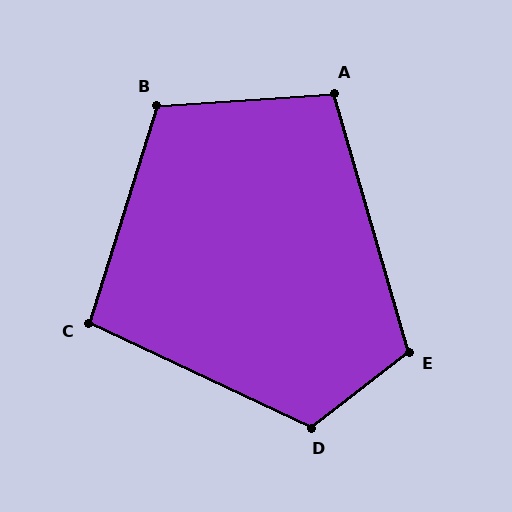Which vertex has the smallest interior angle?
C, at approximately 98 degrees.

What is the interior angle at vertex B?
Approximately 111 degrees (obtuse).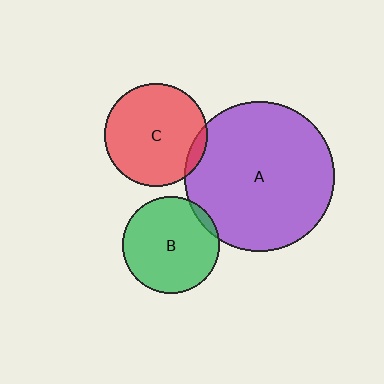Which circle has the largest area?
Circle A (purple).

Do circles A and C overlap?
Yes.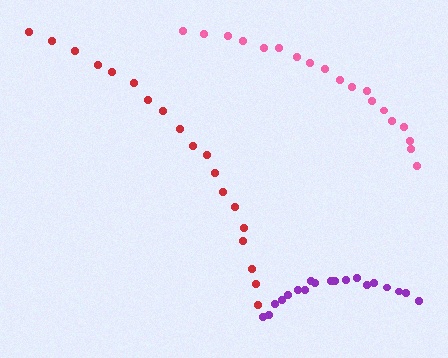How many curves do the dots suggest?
There are 3 distinct paths.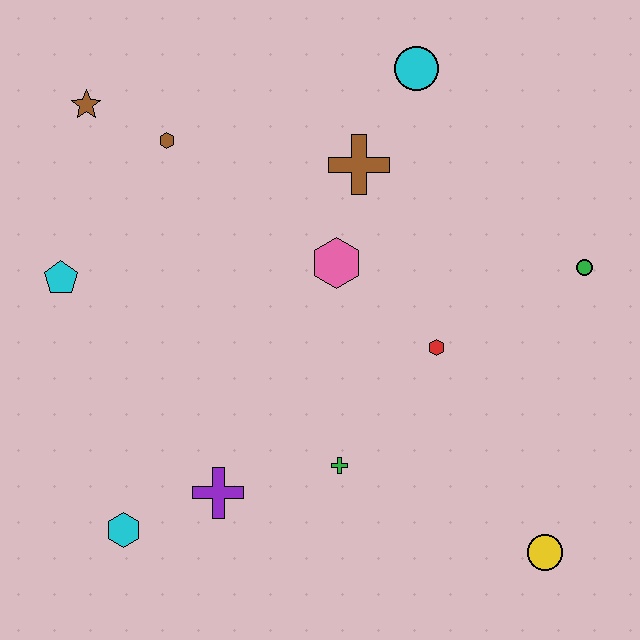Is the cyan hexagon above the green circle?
No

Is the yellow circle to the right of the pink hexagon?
Yes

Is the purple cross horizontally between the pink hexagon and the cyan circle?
No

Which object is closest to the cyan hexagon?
The purple cross is closest to the cyan hexagon.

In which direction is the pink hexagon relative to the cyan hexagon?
The pink hexagon is above the cyan hexagon.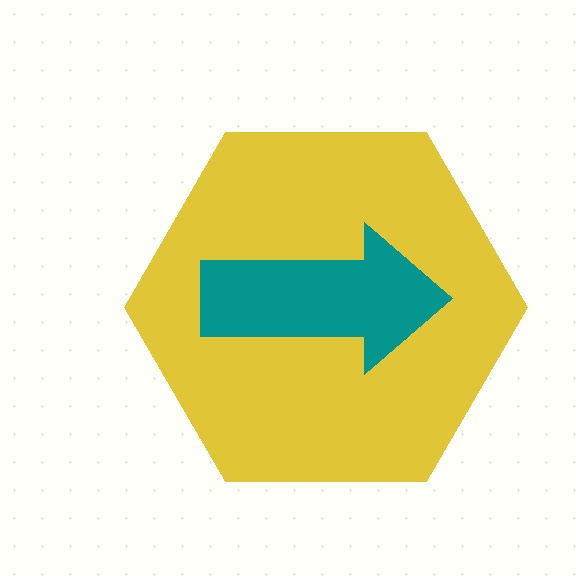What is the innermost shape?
The teal arrow.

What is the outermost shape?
The yellow hexagon.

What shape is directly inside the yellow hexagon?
The teal arrow.